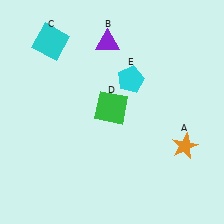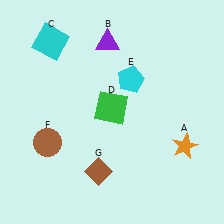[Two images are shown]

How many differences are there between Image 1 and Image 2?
There are 2 differences between the two images.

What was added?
A brown circle (F), a brown diamond (G) were added in Image 2.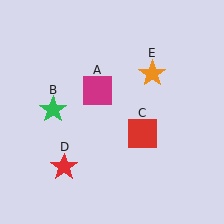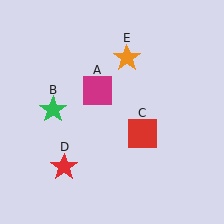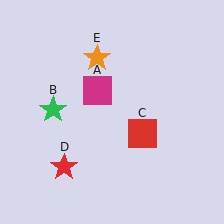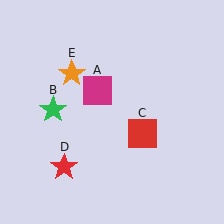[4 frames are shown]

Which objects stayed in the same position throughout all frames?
Magenta square (object A) and green star (object B) and red square (object C) and red star (object D) remained stationary.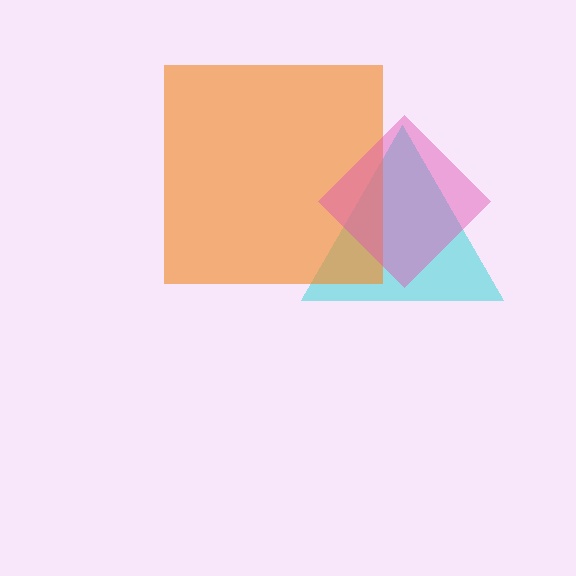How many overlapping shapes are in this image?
There are 3 overlapping shapes in the image.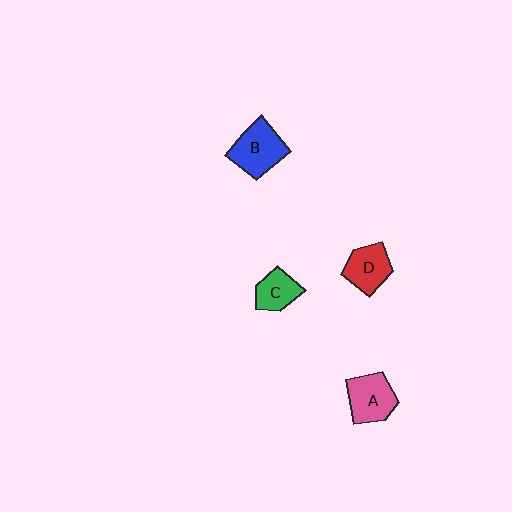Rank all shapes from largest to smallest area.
From largest to smallest: B (blue), A (pink), D (red), C (green).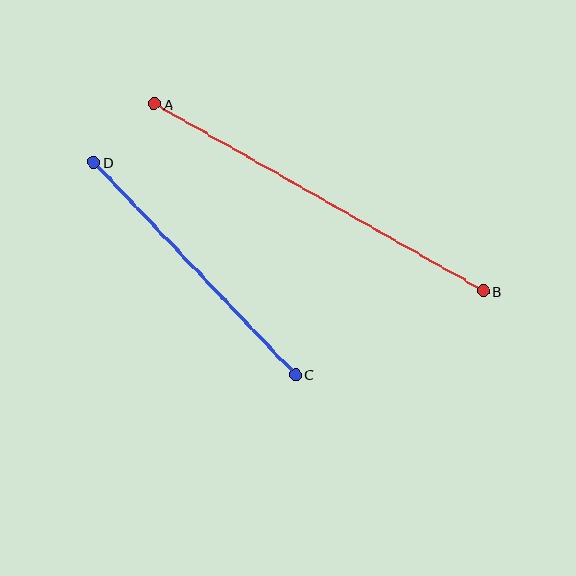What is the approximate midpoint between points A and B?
The midpoint is at approximately (319, 198) pixels.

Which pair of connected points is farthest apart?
Points A and B are farthest apart.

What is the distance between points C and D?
The distance is approximately 293 pixels.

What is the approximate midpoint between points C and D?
The midpoint is at approximately (195, 268) pixels.